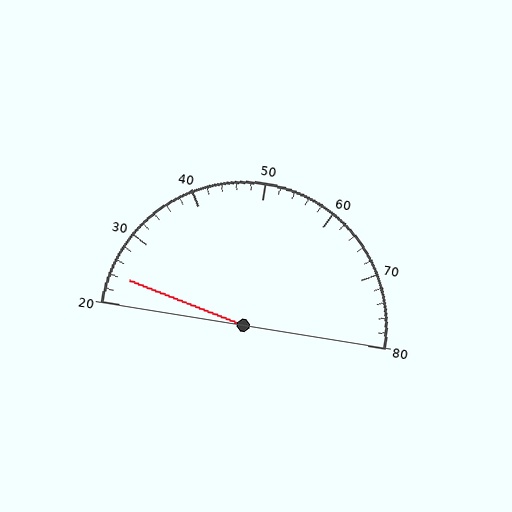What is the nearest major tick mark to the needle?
The nearest major tick mark is 20.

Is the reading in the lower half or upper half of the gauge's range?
The reading is in the lower half of the range (20 to 80).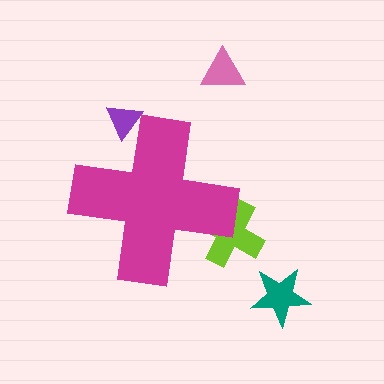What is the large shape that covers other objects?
A magenta cross.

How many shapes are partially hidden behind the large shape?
2 shapes are partially hidden.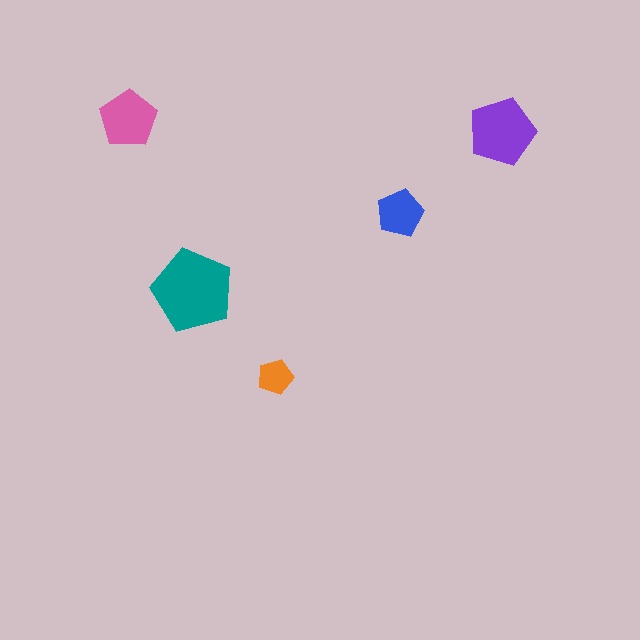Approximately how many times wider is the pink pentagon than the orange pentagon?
About 1.5 times wider.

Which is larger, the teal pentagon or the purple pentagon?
The teal one.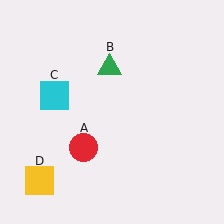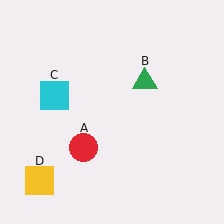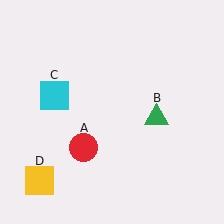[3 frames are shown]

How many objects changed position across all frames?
1 object changed position: green triangle (object B).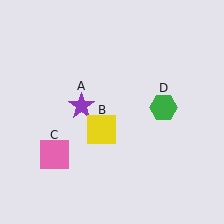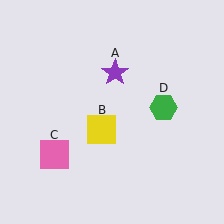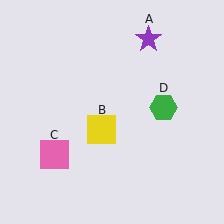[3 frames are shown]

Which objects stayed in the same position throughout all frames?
Yellow square (object B) and pink square (object C) and green hexagon (object D) remained stationary.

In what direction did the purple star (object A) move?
The purple star (object A) moved up and to the right.